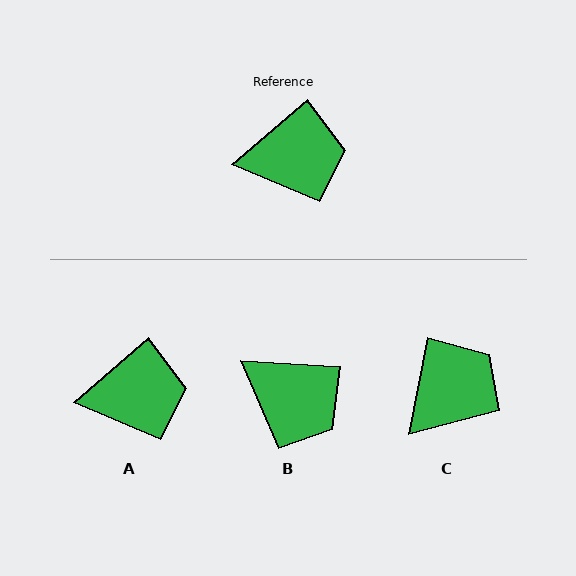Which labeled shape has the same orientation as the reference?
A.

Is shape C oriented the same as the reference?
No, it is off by about 38 degrees.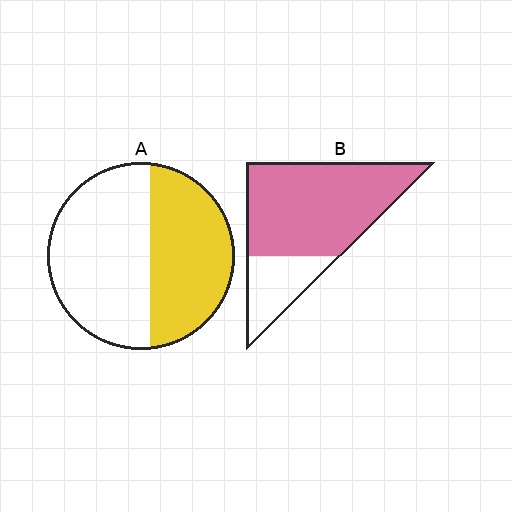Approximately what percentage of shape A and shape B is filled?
A is approximately 45% and B is approximately 75%.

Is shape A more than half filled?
No.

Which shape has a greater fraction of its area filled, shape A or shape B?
Shape B.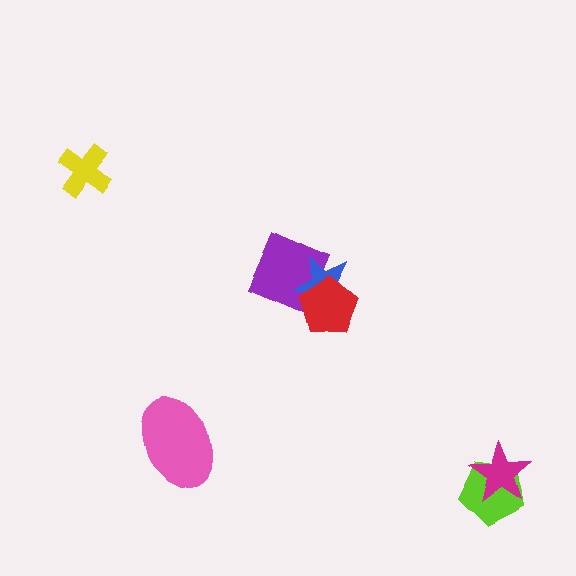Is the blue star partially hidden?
Yes, it is partially covered by another shape.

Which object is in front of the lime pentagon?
The magenta star is in front of the lime pentagon.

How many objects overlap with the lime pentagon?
1 object overlaps with the lime pentagon.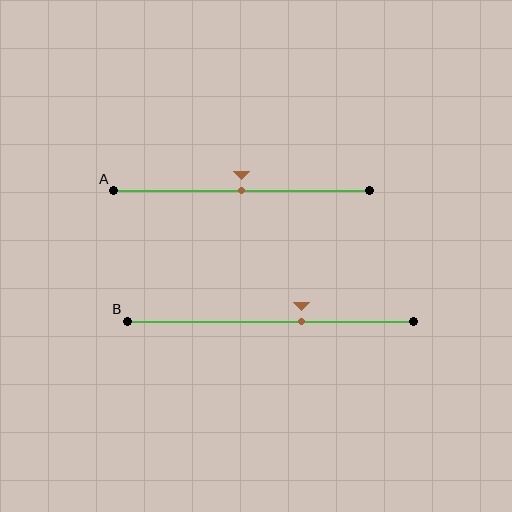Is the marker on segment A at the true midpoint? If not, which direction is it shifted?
Yes, the marker on segment A is at the true midpoint.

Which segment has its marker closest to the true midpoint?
Segment A has its marker closest to the true midpoint.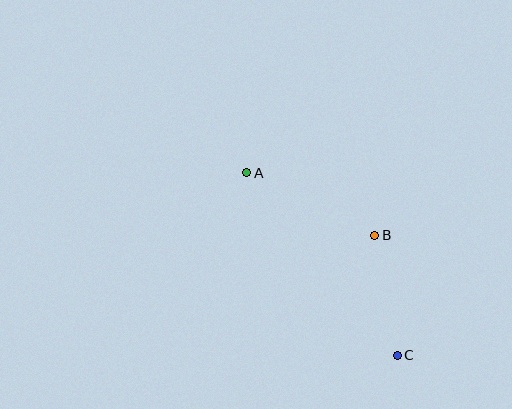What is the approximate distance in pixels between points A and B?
The distance between A and B is approximately 142 pixels.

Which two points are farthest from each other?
Points A and C are farthest from each other.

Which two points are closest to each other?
Points B and C are closest to each other.